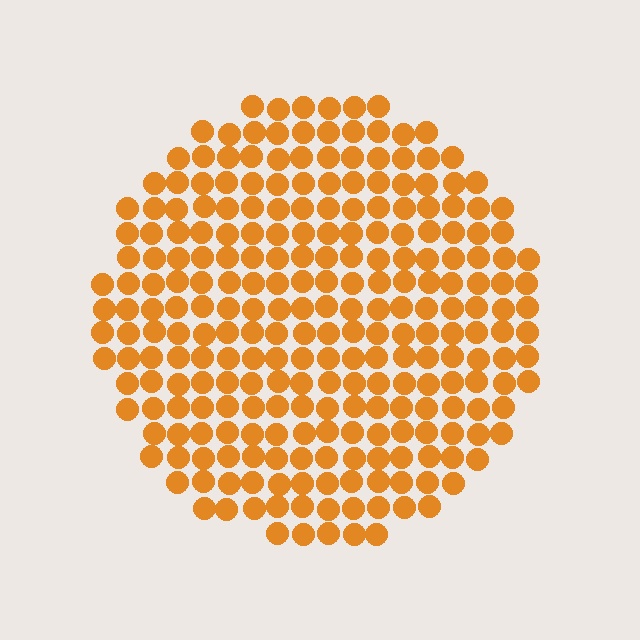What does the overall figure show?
The overall figure shows a circle.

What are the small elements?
The small elements are circles.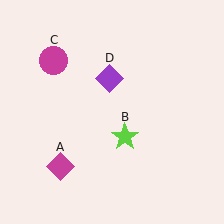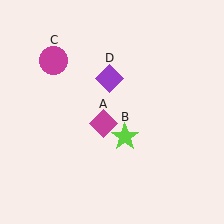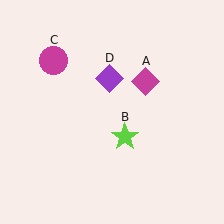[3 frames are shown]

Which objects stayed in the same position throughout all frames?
Lime star (object B) and magenta circle (object C) and purple diamond (object D) remained stationary.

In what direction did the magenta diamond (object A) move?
The magenta diamond (object A) moved up and to the right.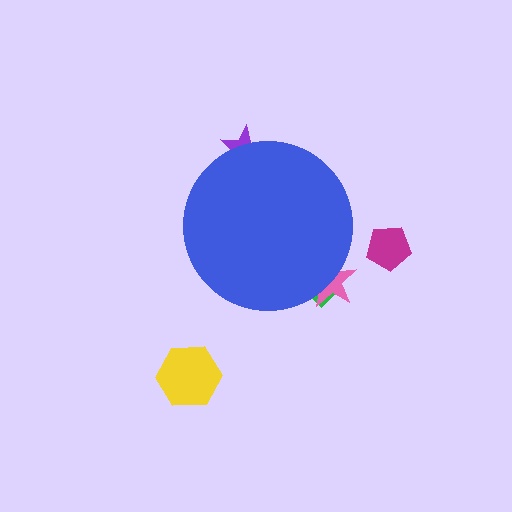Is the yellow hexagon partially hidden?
No, the yellow hexagon is fully visible.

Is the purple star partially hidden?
Yes, the purple star is partially hidden behind the blue circle.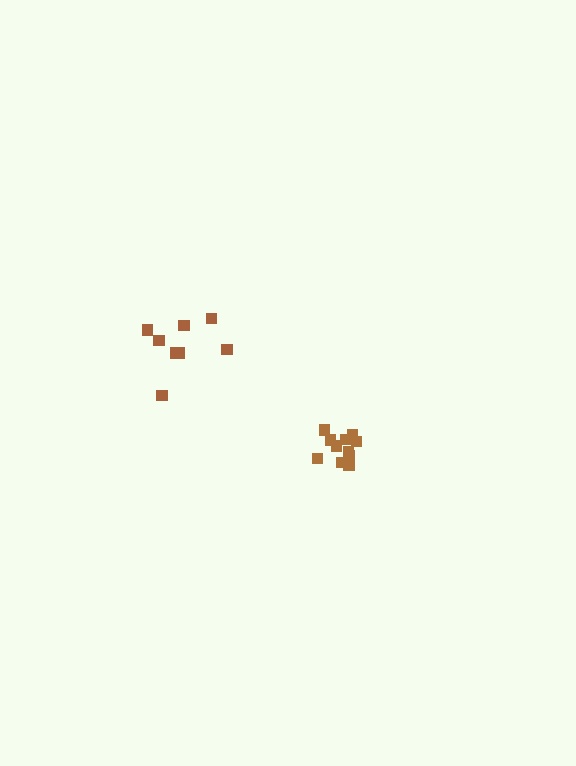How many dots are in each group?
Group 1: 8 dots, Group 2: 11 dots (19 total).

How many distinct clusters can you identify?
There are 2 distinct clusters.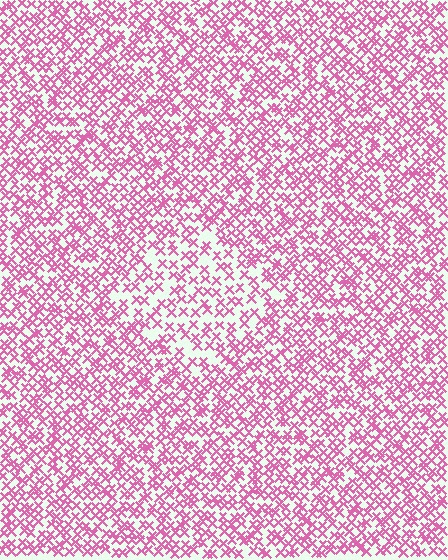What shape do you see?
I see a diamond.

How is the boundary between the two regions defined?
The boundary is defined by a change in element density (approximately 1.7x ratio). All elements are the same color, size, and shape.